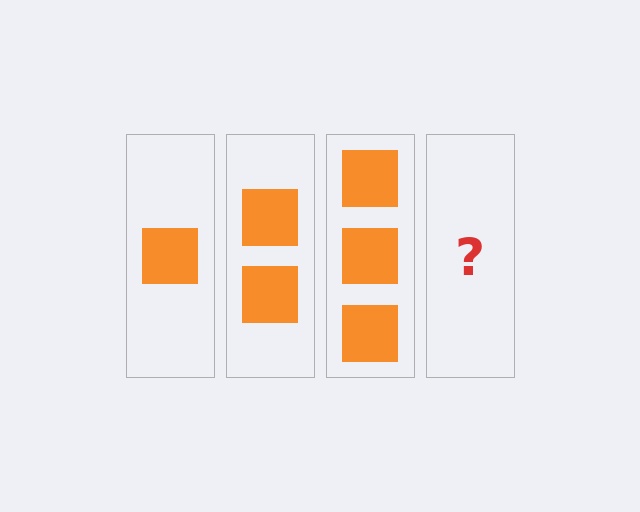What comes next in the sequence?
The next element should be 4 squares.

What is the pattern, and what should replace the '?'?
The pattern is that each step adds one more square. The '?' should be 4 squares.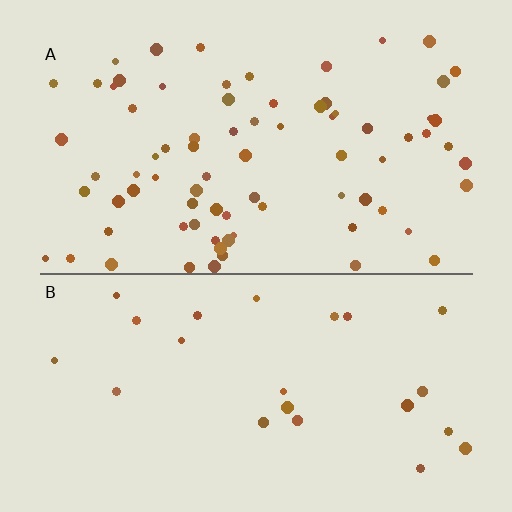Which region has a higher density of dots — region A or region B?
A (the top).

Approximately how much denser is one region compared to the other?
Approximately 3.3× — region A over region B.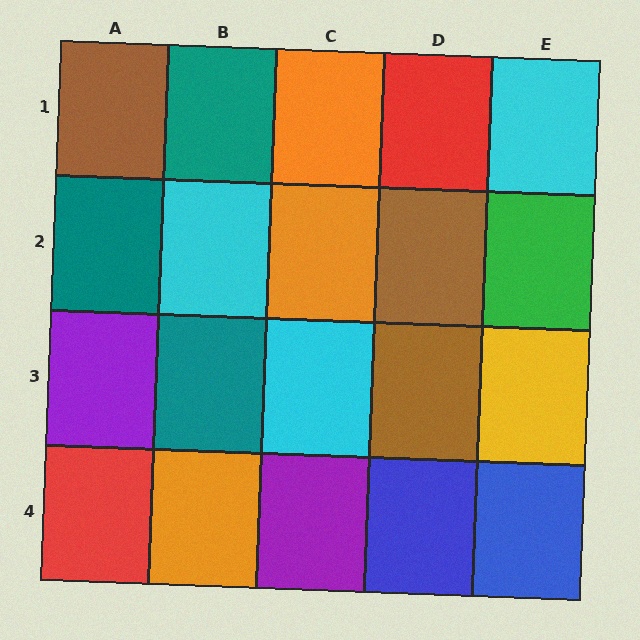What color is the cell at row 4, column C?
Purple.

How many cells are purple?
2 cells are purple.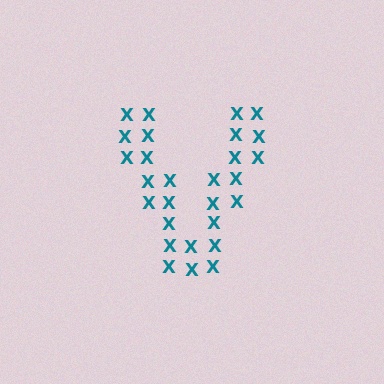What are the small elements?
The small elements are letter X's.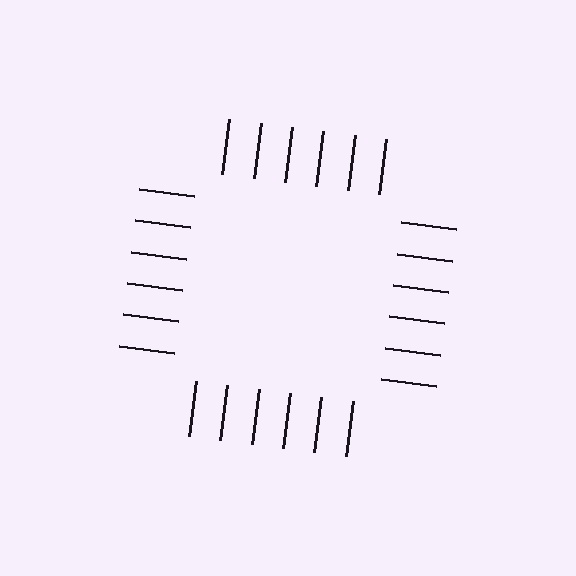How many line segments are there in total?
24 — 6 along each of the 4 edges.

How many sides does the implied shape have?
4 sides — the line-ends trace a square.